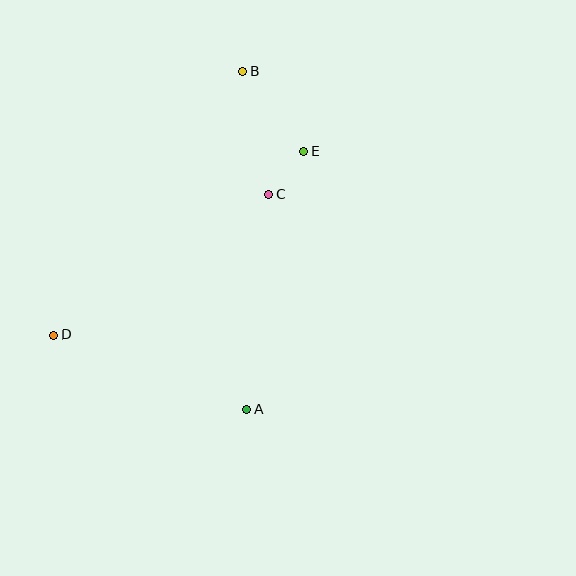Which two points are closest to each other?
Points C and E are closest to each other.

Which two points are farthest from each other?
Points A and B are farthest from each other.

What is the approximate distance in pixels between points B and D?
The distance between B and D is approximately 324 pixels.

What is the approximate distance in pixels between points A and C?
The distance between A and C is approximately 216 pixels.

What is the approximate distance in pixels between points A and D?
The distance between A and D is approximately 207 pixels.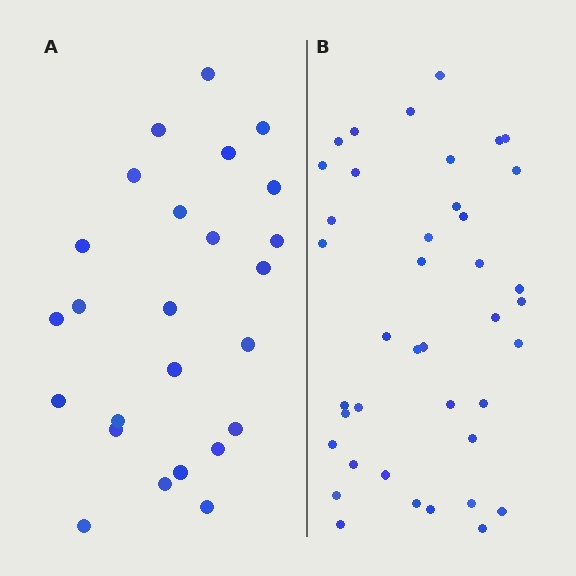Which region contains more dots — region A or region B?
Region B (the right region) has more dots.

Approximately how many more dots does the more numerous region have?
Region B has approximately 15 more dots than region A.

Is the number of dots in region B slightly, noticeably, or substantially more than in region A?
Region B has substantially more. The ratio is roughly 1.6 to 1.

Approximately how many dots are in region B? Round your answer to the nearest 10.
About 40 dots.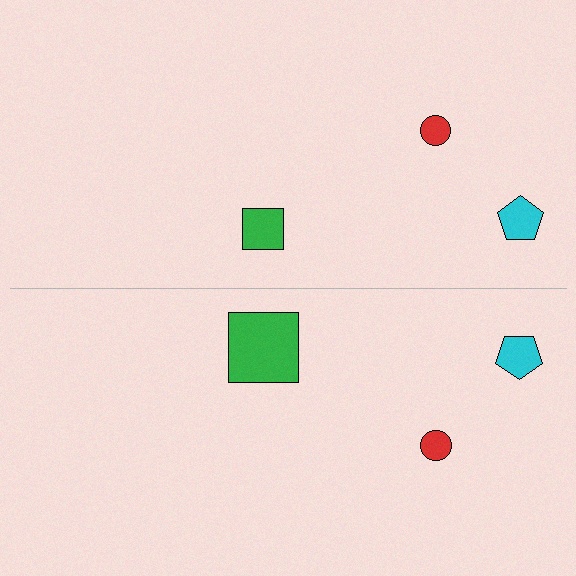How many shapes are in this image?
There are 6 shapes in this image.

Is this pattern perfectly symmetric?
No, the pattern is not perfectly symmetric. The green square on the bottom side has a different size than its mirror counterpart.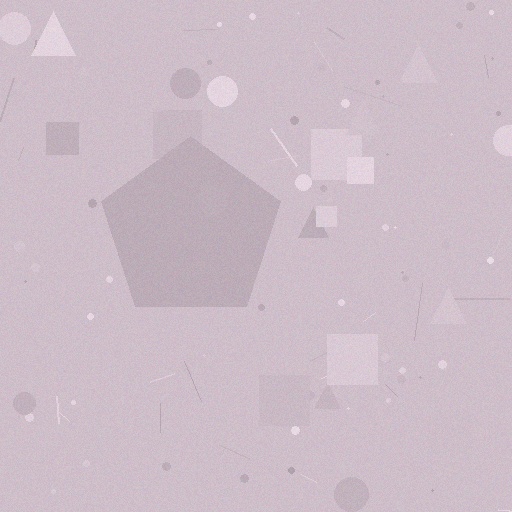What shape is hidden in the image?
A pentagon is hidden in the image.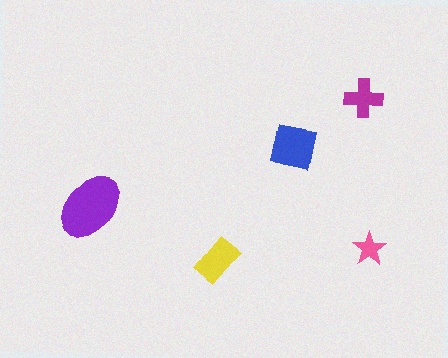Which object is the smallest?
The pink star.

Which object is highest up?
The magenta cross is topmost.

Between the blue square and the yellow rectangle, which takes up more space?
The blue square.